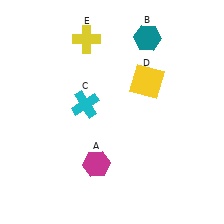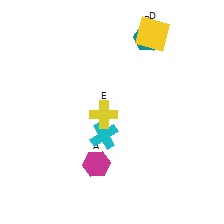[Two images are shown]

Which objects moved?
The objects that moved are: the cyan cross (C), the yellow square (D), the yellow cross (E).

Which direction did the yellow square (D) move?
The yellow square (D) moved up.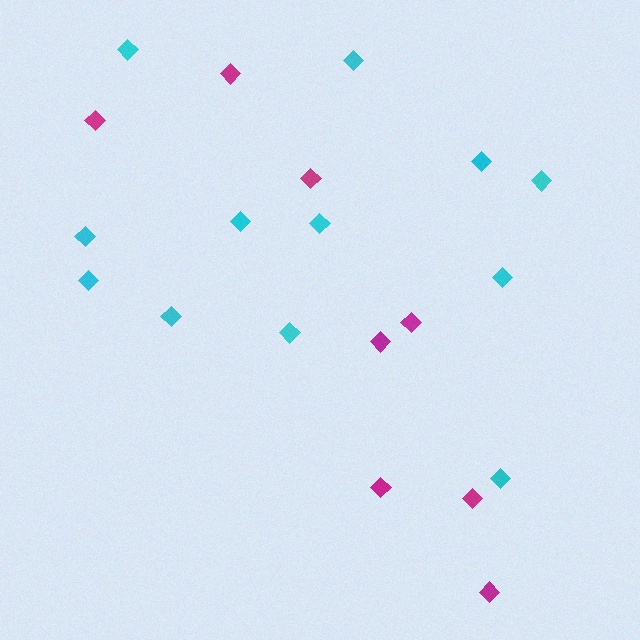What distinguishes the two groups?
There are 2 groups: one group of magenta diamonds (8) and one group of cyan diamonds (12).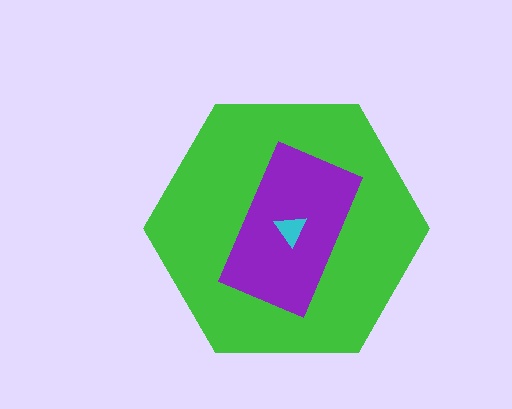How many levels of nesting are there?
3.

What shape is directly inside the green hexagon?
The purple rectangle.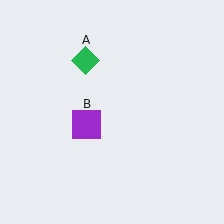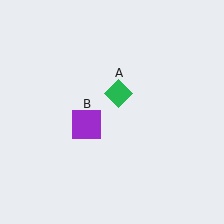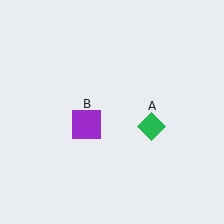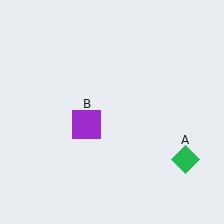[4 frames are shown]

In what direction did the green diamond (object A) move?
The green diamond (object A) moved down and to the right.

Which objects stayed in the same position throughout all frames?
Purple square (object B) remained stationary.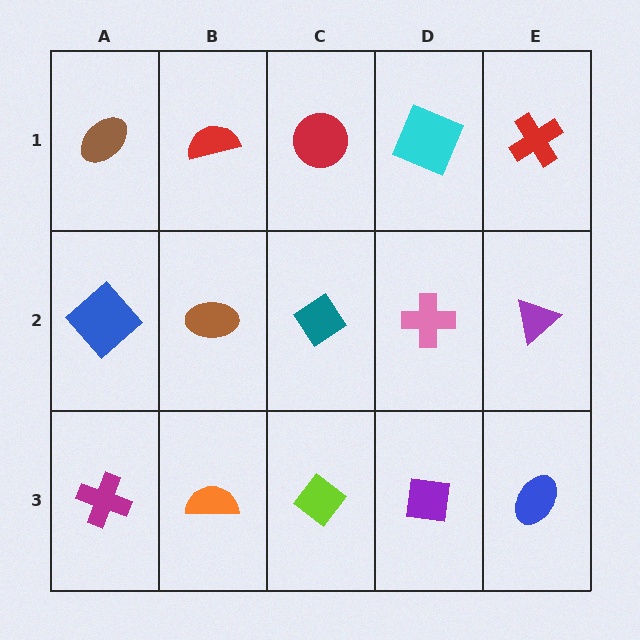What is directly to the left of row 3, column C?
An orange semicircle.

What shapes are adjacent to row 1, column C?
A teal diamond (row 2, column C), a red semicircle (row 1, column B), a cyan square (row 1, column D).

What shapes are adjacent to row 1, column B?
A brown ellipse (row 2, column B), a brown ellipse (row 1, column A), a red circle (row 1, column C).